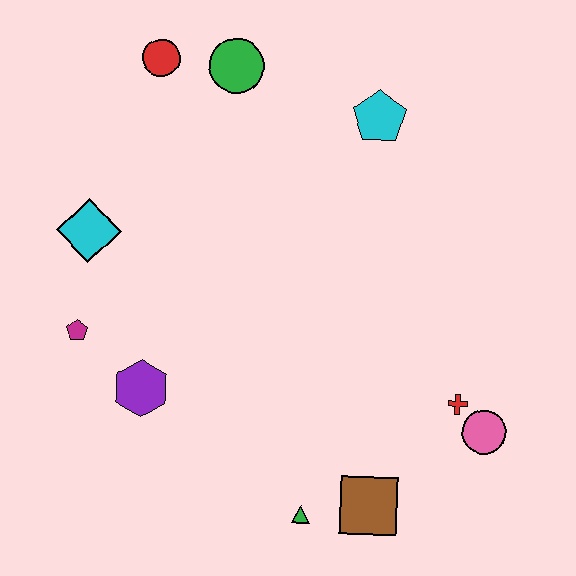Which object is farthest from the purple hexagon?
The cyan pentagon is farthest from the purple hexagon.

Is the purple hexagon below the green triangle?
No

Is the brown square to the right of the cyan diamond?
Yes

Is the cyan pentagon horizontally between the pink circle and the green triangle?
Yes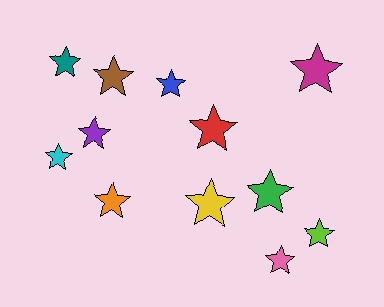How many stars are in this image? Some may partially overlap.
There are 12 stars.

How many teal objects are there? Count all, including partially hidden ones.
There is 1 teal object.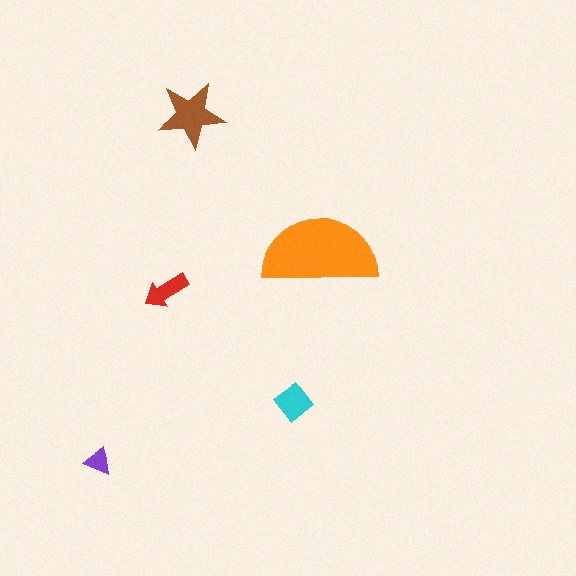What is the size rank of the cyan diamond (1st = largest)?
3rd.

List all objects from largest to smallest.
The orange semicircle, the brown star, the cyan diamond, the red arrow, the purple triangle.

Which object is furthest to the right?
The orange semicircle is rightmost.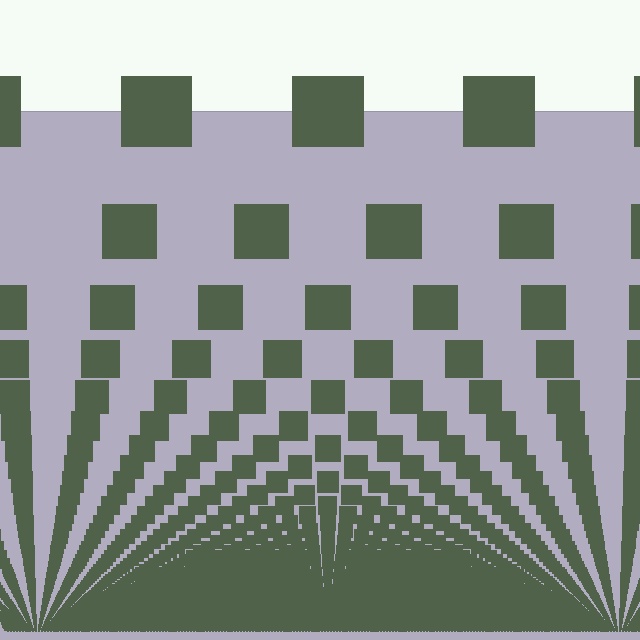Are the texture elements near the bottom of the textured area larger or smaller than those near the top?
Smaller. The gradient is inverted — elements near the bottom are smaller and denser.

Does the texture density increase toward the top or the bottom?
Density increases toward the bottom.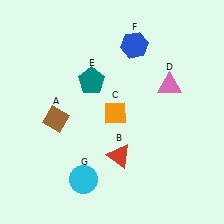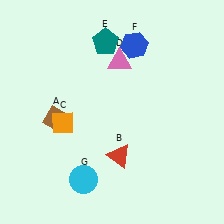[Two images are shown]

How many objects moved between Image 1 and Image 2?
3 objects moved between the two images.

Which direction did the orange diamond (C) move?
The orange diamond (C) moved left.